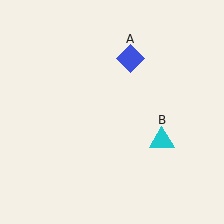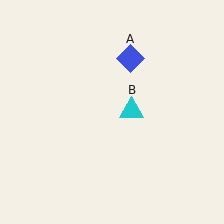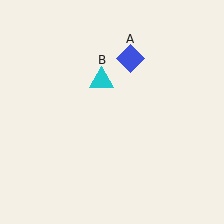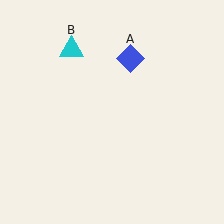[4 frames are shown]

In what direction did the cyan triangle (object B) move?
The cyan triangle (object B) moved up and to the left.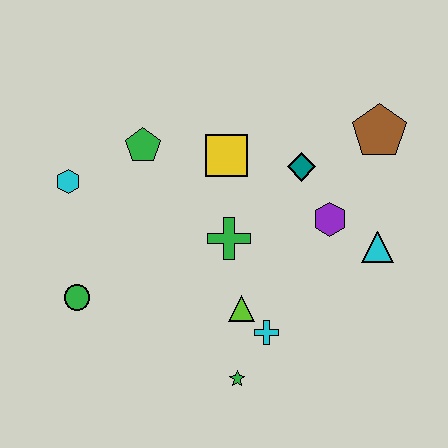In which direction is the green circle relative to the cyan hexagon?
The green circle is below the cyan hexagon.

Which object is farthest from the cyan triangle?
The cyan hexagon is farthest from the cyan triangle.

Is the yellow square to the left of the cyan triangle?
Yes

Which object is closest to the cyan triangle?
The purple hexagon is closest to the cyan triangle.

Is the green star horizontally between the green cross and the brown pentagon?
Yes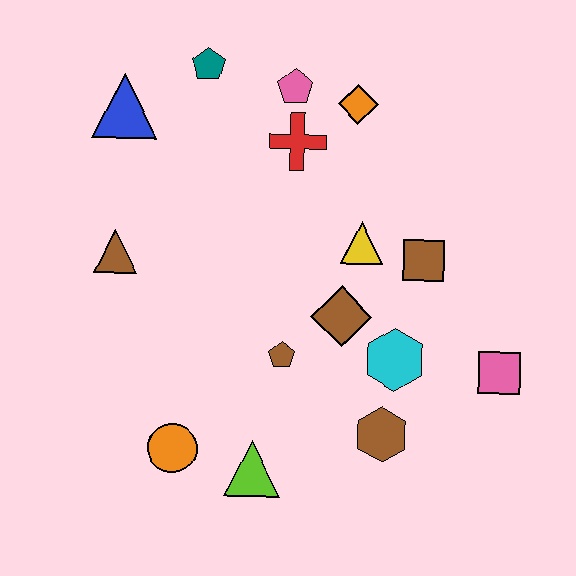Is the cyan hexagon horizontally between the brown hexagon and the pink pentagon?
No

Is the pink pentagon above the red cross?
Yes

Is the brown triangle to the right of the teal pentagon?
No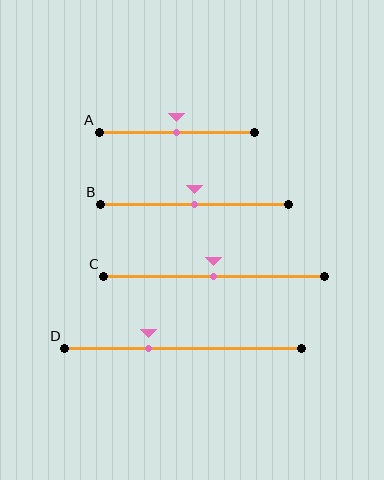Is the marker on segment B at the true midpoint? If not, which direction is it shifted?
Yes, the marker on segment B is at the true midpoint.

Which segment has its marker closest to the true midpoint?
Segment A has its marker closest to the true midpoint.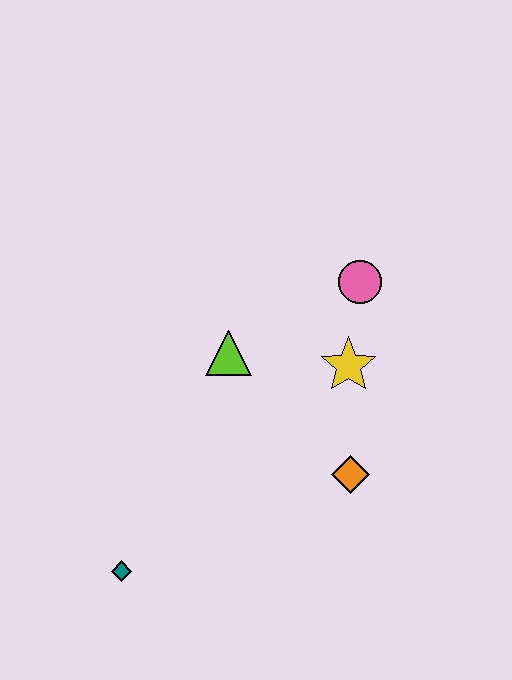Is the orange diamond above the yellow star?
No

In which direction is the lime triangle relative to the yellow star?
The lime triangle is to the left of the yellow star.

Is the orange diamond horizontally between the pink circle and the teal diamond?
Yes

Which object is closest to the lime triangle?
The yellow star is closest to the lime triangle.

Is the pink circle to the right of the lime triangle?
Yes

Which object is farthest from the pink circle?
The teal diamond is farthest from the pink circle.